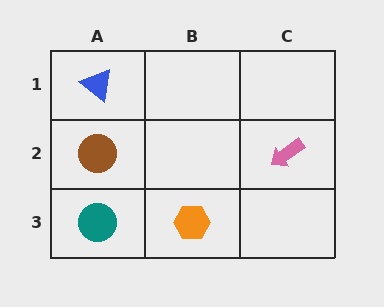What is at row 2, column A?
A brown circle.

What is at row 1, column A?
A blue triangle.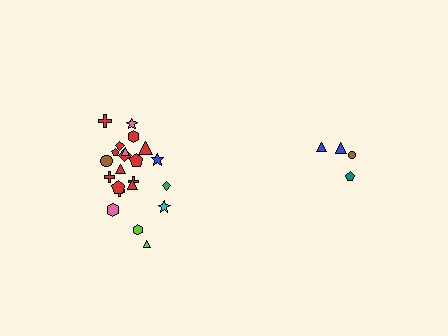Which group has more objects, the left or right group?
The left group.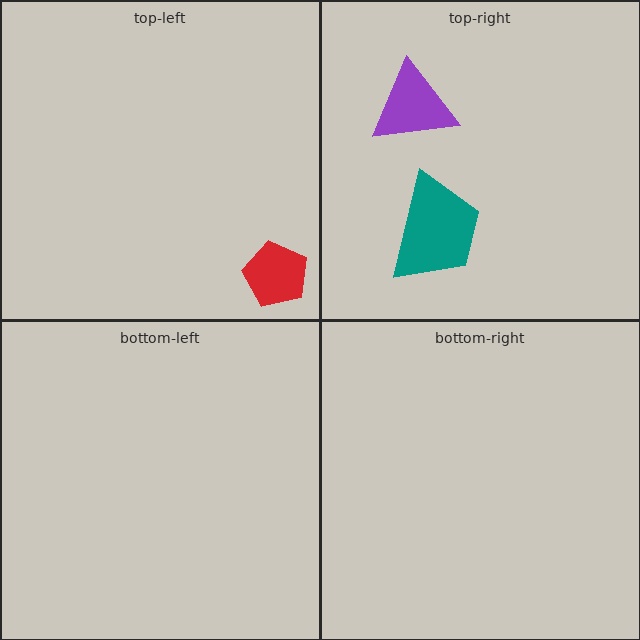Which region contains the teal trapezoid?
The top-right region.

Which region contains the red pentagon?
The top-left region.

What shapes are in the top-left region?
The red pentagon.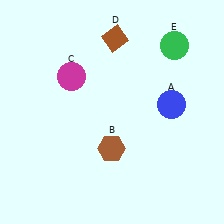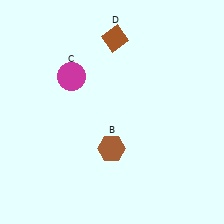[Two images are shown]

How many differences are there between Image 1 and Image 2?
There are 2 differences between the two images.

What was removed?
The blue circle (A), the green circle (E) were removed in Image 2.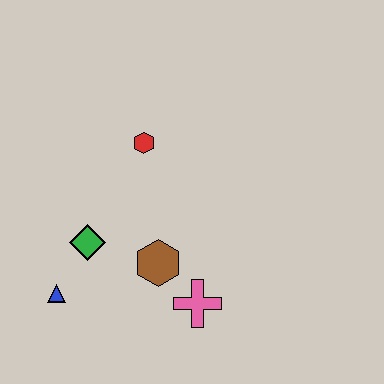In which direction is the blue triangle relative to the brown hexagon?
The blue triangle is to the left of the brown hexagon.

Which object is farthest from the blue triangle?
The red hexagon is farthest from the blue triangle.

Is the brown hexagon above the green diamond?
No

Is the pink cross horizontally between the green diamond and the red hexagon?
No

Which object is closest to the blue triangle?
The green diamond is closest to the blue triangle.